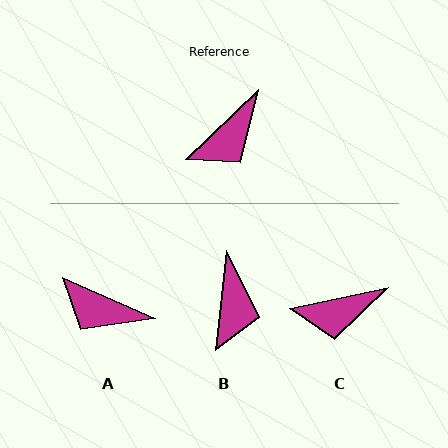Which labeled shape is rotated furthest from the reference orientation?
A, about 68 degrees away.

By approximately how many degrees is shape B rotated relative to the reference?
Approximately 40 degrees counter-clockwise.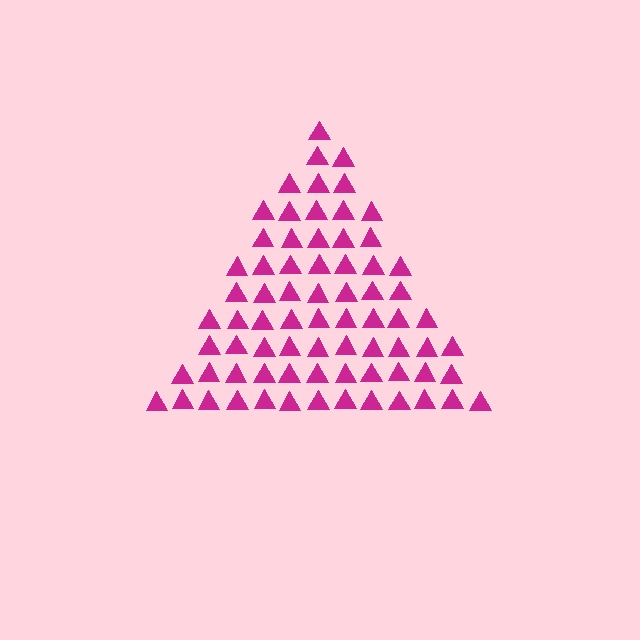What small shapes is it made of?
It is made of small triangles.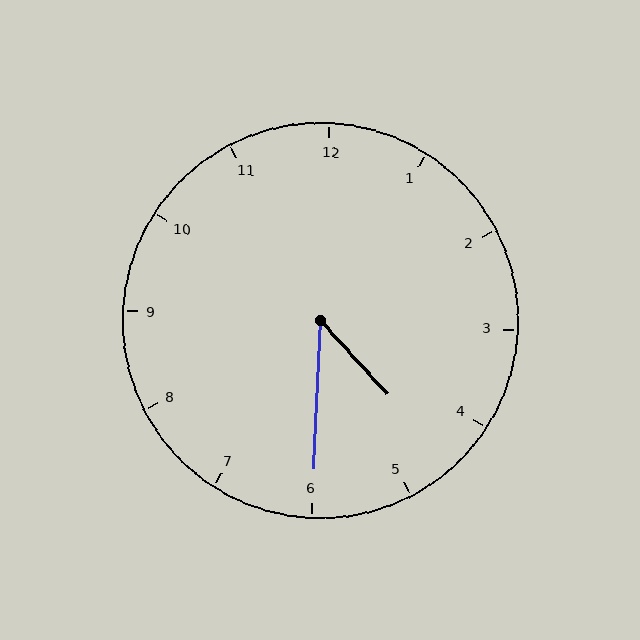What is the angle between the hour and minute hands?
Approximately 45 degrees.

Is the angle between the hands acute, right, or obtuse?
It is acute.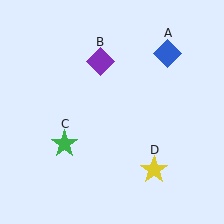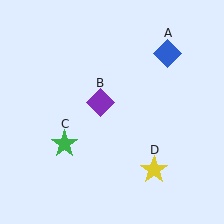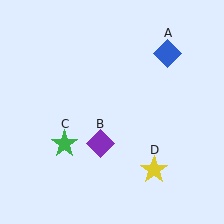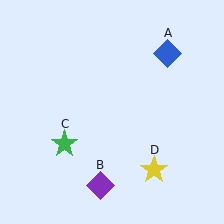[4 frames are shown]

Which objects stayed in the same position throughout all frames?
Blue diamond (object A) and green star (object C) and yellow star (object D) remained stationary.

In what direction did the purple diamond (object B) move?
The purple diamond (object B) moved down.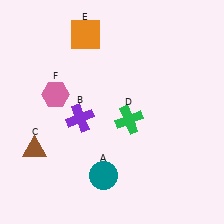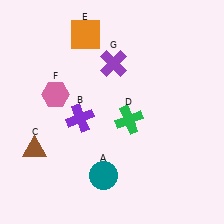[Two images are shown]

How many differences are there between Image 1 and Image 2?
There is 1 difference between the two images.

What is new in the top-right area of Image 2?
A purple cross (G) was added in the top-right area of Image 2.